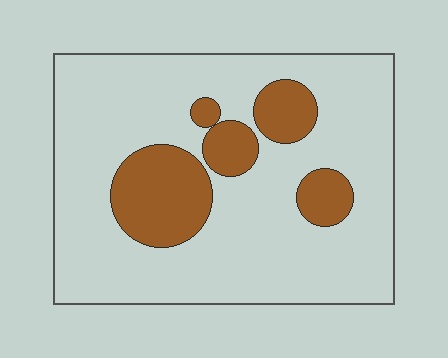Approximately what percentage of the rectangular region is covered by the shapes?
Approximately 20%.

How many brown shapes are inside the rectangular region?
5.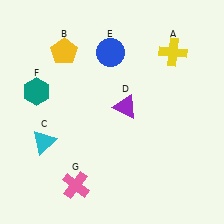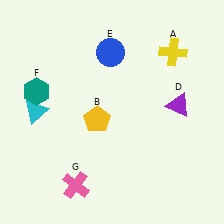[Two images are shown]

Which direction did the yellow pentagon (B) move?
The yellow pentagon (B) moved down.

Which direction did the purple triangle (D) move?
The purple triangle (D) moved right.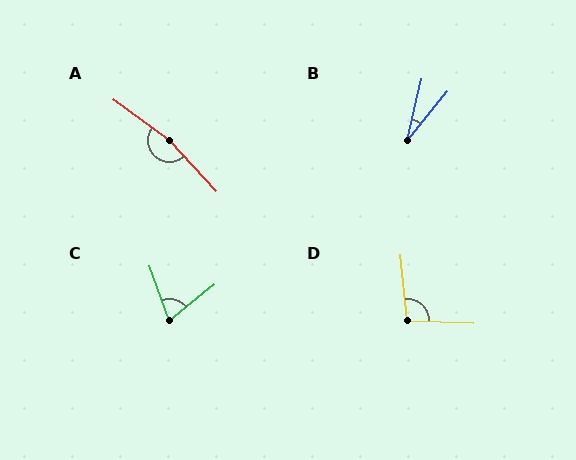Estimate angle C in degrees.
Approximately 71 degrees.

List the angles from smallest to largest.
B (26°), C (71°), D (98°), A (169°).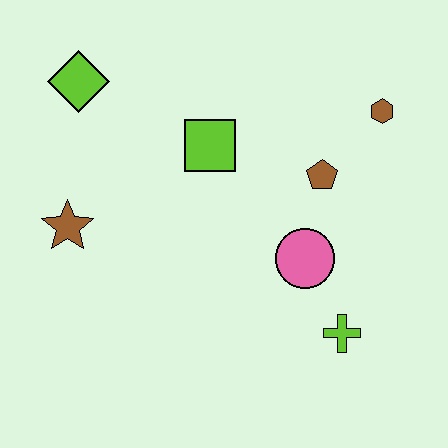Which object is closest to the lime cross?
The pink circle is closest to the lime cross.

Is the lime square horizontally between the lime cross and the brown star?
Yes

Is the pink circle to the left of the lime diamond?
No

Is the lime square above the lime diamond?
No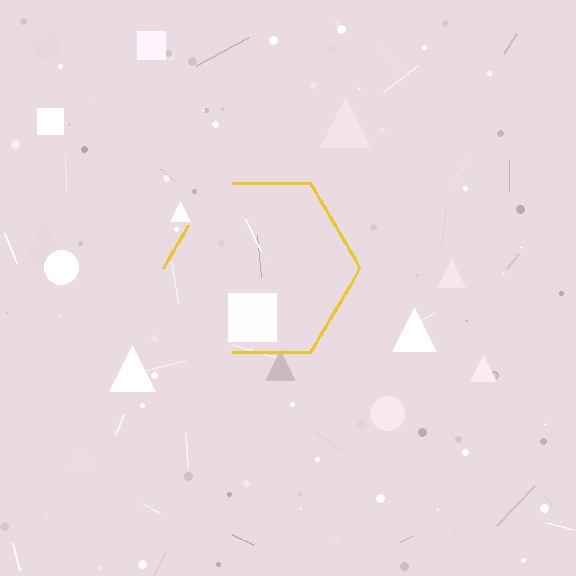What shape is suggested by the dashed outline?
The dashed outline suggests a hexagon.